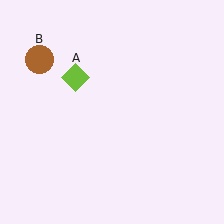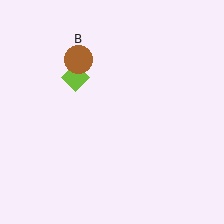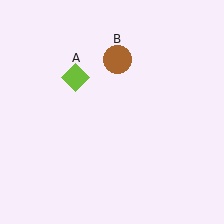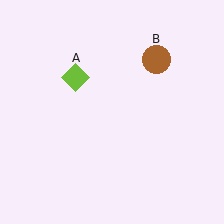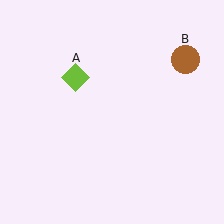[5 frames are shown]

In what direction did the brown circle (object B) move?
The brown circle (object B) moved right.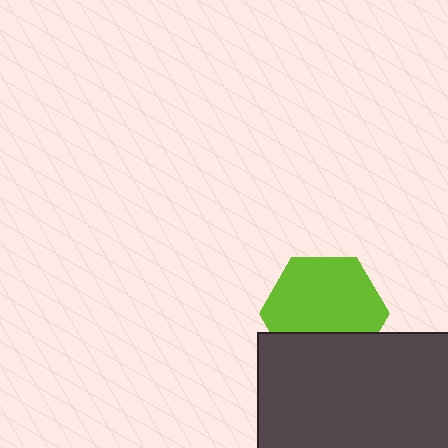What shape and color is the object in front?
The object in front is a dark gray rectangle.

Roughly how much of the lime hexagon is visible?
Most of it is visible (roughly 70%).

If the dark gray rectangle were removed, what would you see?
You would see the complete lime hexagon.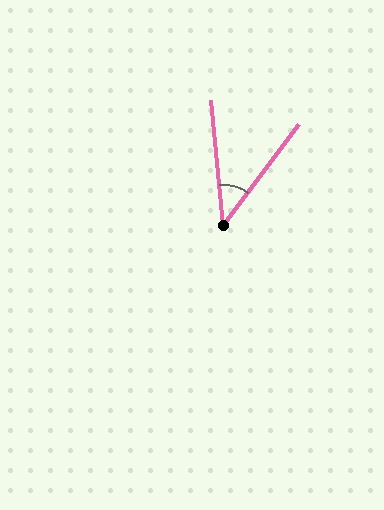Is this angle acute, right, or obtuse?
It is acute.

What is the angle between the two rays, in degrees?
Approximately 42 degrees.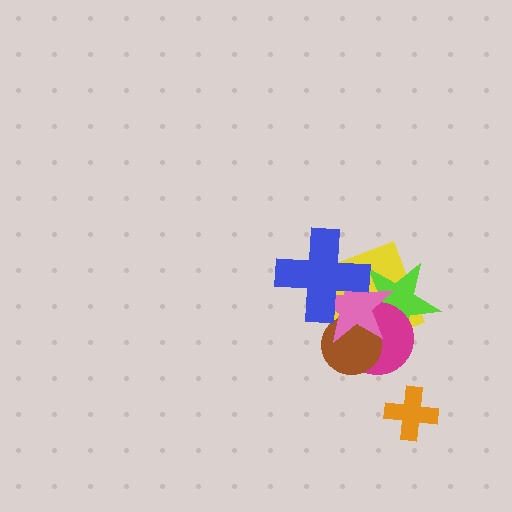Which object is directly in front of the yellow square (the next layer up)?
The lime star is directly in front of the yellow square.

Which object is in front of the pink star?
The blue cross is in front of the pink star.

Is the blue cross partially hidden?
No, no other shape covers it.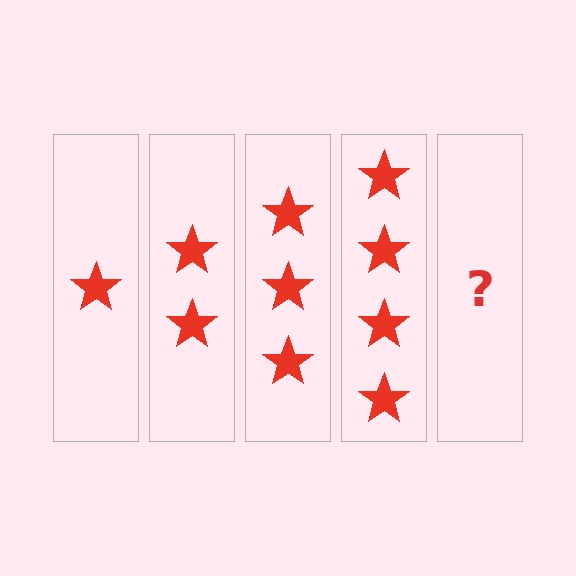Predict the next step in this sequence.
The next step is 5 stars.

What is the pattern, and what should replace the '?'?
The pattern is that each step adds one more star. The '?' should be 5 stars.